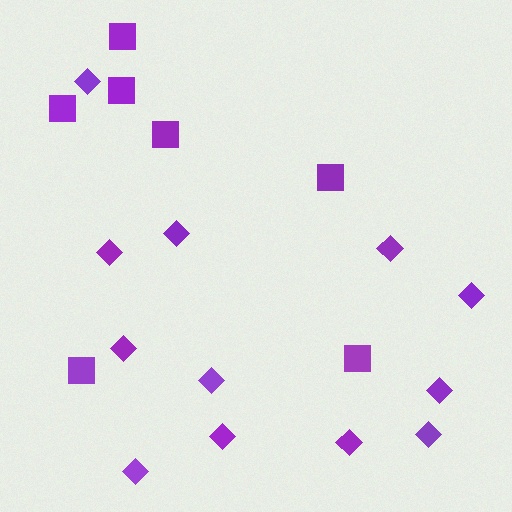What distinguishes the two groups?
There are 2 groups: one group of diamonds (12) and one group of squares (7).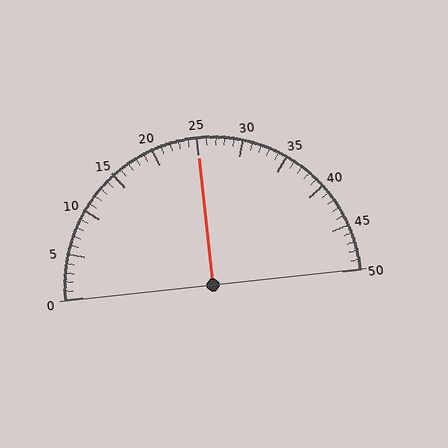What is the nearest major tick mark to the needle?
The nearest major tick mark is 25.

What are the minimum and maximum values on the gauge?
The gauge ranges from 0 to 50.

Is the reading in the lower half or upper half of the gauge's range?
The reading is in the upper half of the range (0 to 50).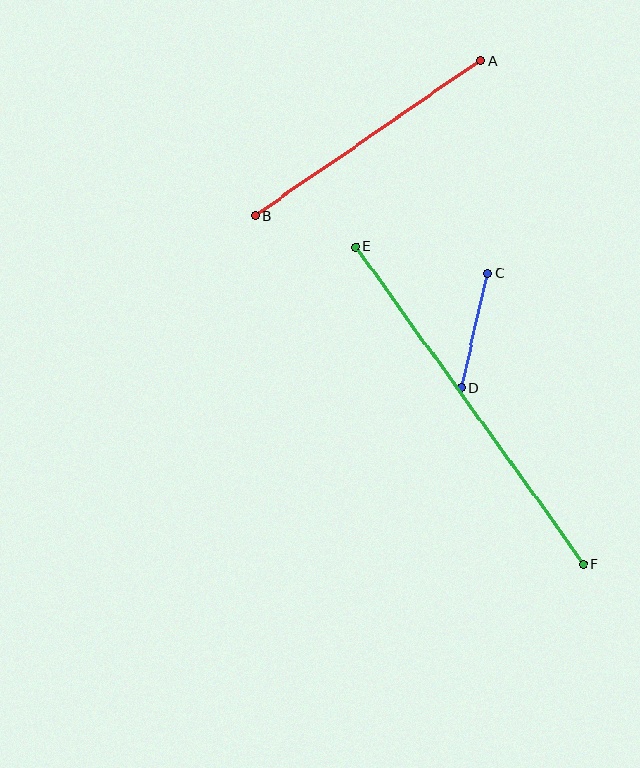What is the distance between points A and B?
The distance is approximately 274 pixels.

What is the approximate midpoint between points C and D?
The midpoint is at approximately (474, 331) pixels.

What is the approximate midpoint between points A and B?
The midpoint is at approximately (368, 138) pixels.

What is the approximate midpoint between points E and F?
The midpoint is at approximately (470, 406) pixels.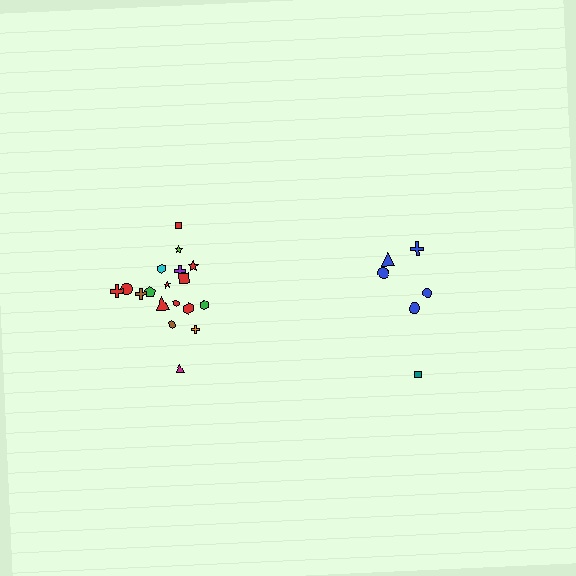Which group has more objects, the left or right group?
The left group.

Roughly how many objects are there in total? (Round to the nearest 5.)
Roughly 25 objects in total.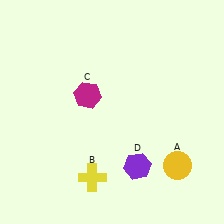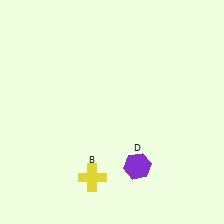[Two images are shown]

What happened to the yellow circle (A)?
The yellow circle (A) was removed in Image 2. It was in the bottom-right area of Image 1.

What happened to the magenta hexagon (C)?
The magenta hexagon (C) was removed in Image 2. It was in the top-left area of Image 1.